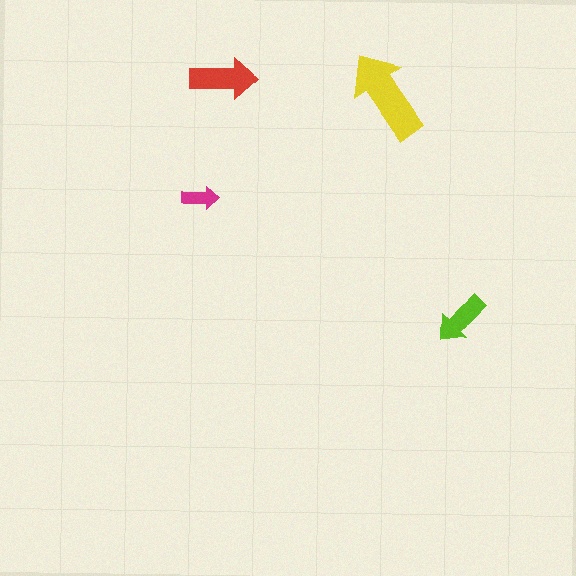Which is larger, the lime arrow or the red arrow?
The red one.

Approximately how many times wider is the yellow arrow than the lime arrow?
About 1.5 times wider.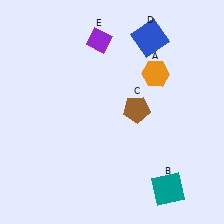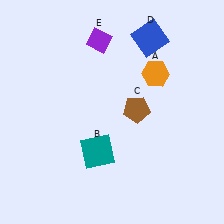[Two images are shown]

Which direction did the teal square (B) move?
The teal square (B) moved left.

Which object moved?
The teal square (B) moved left.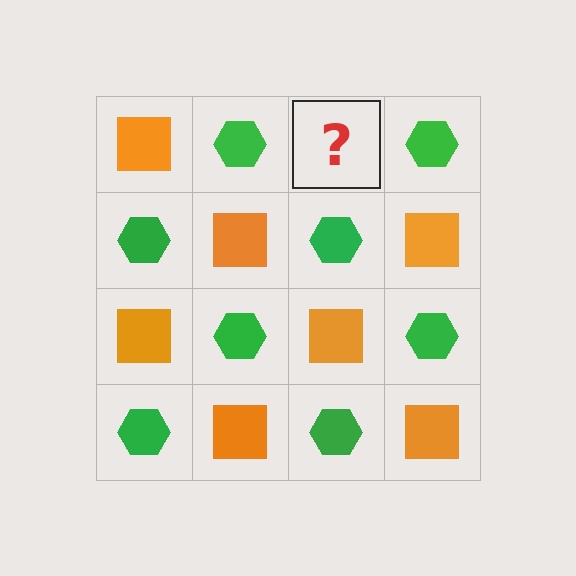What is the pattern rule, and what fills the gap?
The rule is that it alternates orange square and green hexagon in a checkerboard pattern. The gap should be filled with an orange square.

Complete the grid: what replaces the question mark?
The question mark should be replaced with an orange square.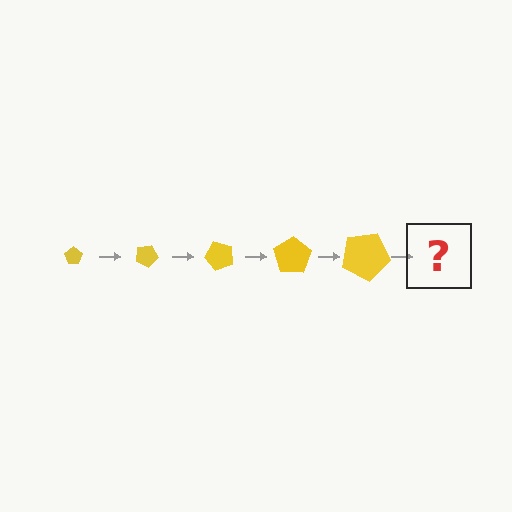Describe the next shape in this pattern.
It should be a pentagon, larger than the previous one and rotated 125 degrees from the start.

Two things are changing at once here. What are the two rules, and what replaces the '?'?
The two rules are that the pentagon grows larger each step and it rotates 25 degrees each step. The '?' should be a pentagon, larger than the previous one and rotated 125 degrees from the start.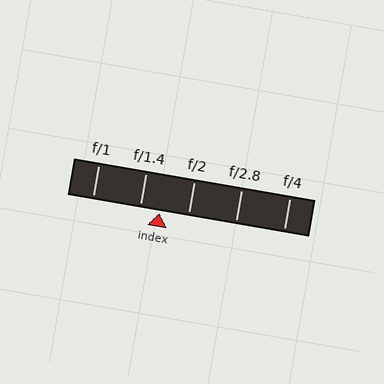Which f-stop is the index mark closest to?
The index mark is closest to f/1.4.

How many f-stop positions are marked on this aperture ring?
There are 5 f-stop positions marked.